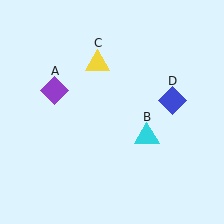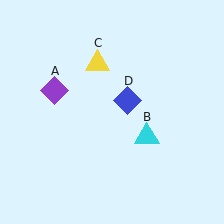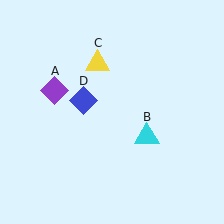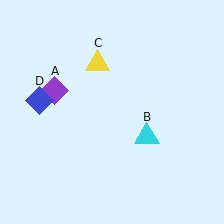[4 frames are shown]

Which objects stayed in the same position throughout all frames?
Purple diamond (object A) and cyan triangle (object B) and yellow triangle (object C) remained stationary.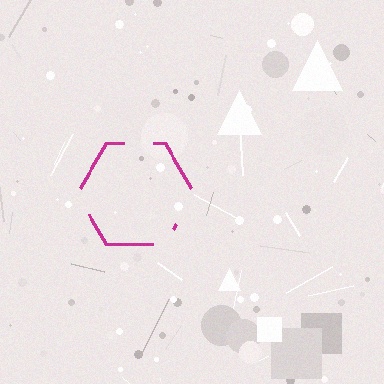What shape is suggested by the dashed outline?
The dashed outline suggests a hexagon.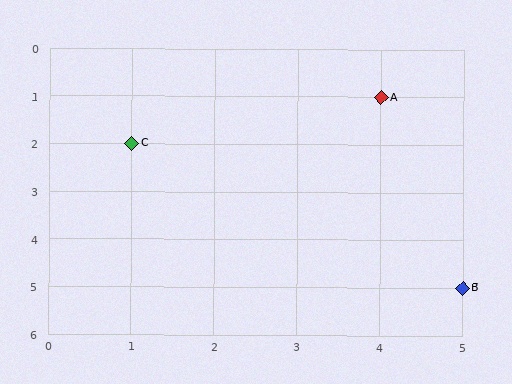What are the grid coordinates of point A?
Point A is at grid coordinates (4, 1).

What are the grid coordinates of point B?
Point B is at grid coordinates (5, 5).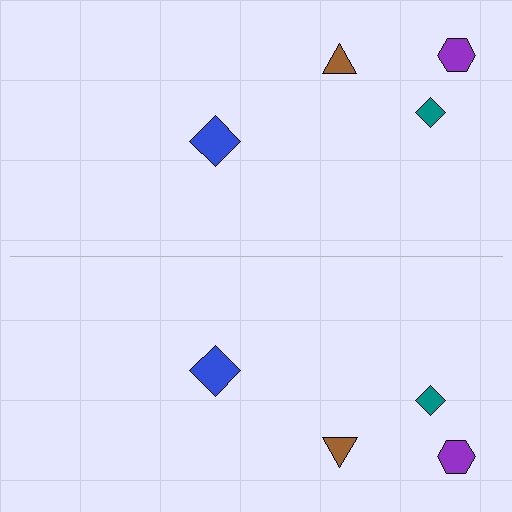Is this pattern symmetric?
Yes, this pattern has bilateral (reflection) symmetry.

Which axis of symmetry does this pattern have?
The pattern has a horizontal axis of symmetry running through the center of the image.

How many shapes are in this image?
There are 8 shapes in this image.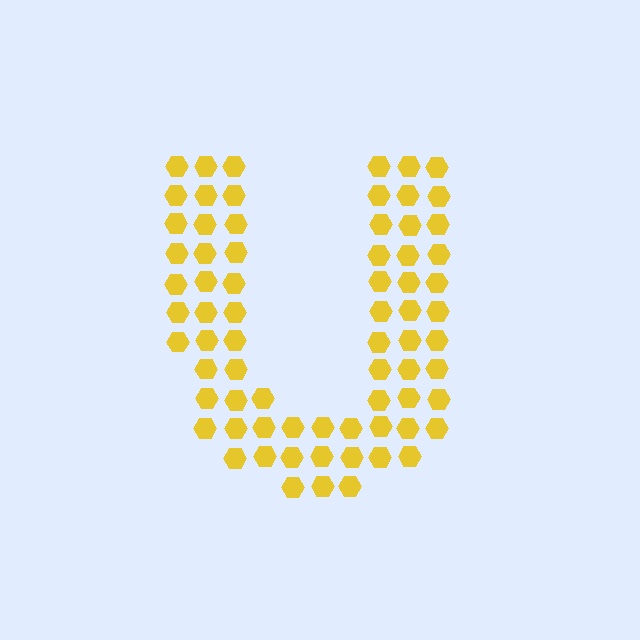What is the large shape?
The large shape is the letter U.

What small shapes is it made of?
It is made of small hexagons.